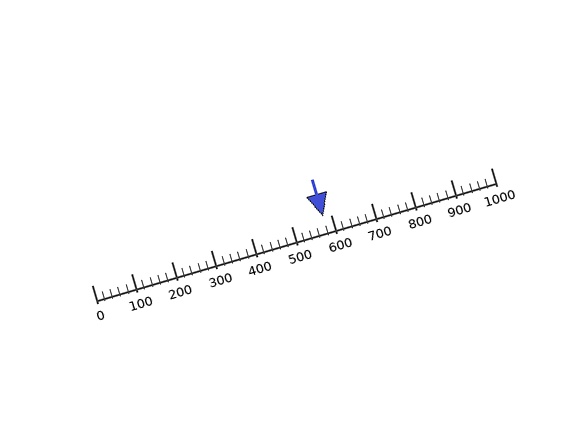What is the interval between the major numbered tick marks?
The major tick marks are spaced 100 units apart.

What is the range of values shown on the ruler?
The ruler shows values from 0 to 1000.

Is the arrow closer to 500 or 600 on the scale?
The arrow is closer to 600.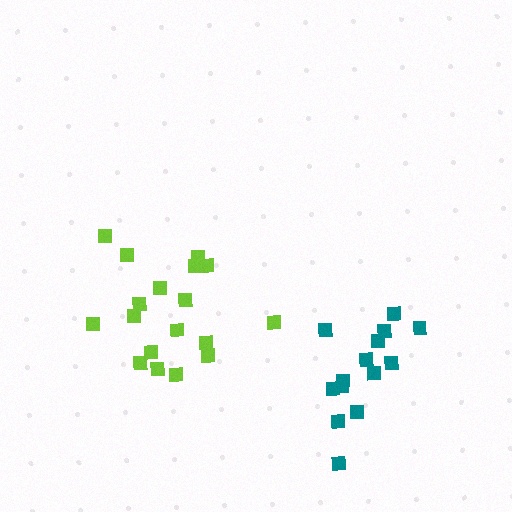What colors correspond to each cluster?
The clusters are colored: lime, teal.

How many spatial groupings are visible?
There are 2 spatial groupings.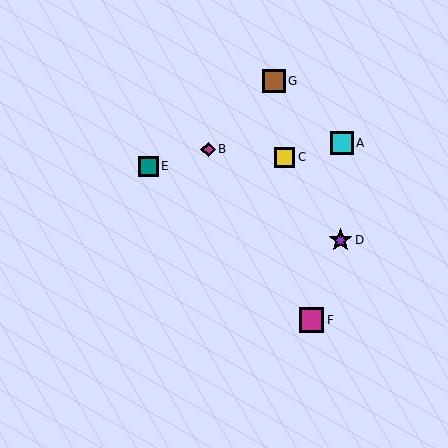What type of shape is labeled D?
Shape D is a purple star.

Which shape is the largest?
The magenta square (labeled F) is the largest.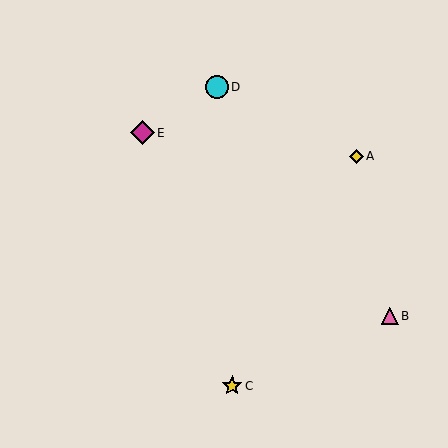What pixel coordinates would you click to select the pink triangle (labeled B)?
Click at (390, 316) to select the pink triangle B.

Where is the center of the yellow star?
The center of the yellow star is at (232, 386).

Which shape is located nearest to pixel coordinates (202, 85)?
The cyan circle (labeled D) at (217, 87) is nearest to that location.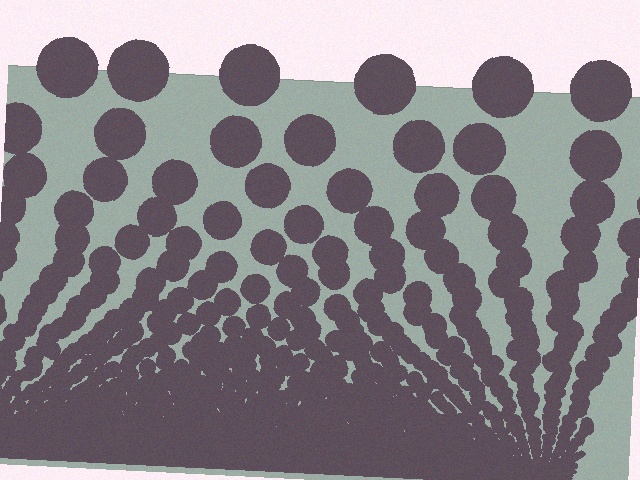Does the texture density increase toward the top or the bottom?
Density increases toward the bottom.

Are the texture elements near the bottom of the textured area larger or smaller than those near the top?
Smaller. The gradient is inverted — elements near the bottom are smaller and denser.